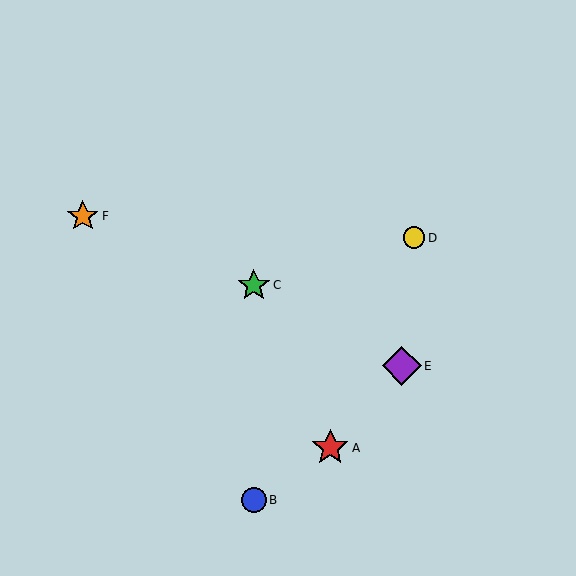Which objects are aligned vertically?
Objects B, C are aligned vertically.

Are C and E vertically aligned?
No, C is at x≈254 and E is at x≈402.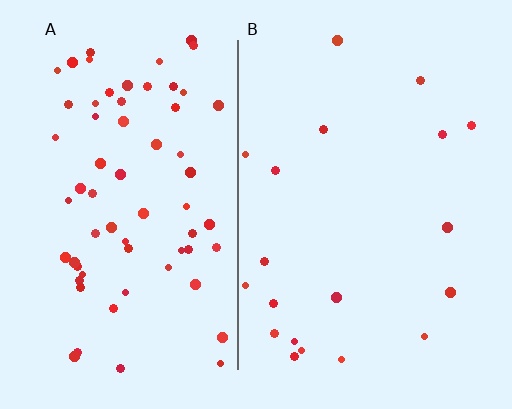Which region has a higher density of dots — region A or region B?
A (the left).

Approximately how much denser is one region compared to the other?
Approximately 3.4× — region A over region B.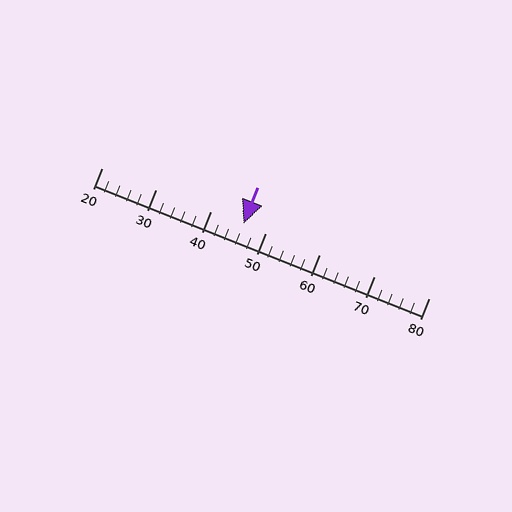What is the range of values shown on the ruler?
The ruler shows values from 20 to 80.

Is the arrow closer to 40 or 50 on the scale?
The arrow is closer to 50.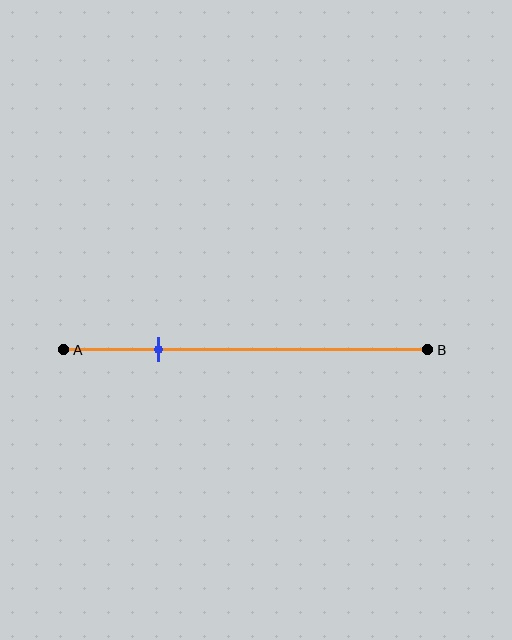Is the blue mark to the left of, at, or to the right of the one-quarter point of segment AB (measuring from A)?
The blue mark is approximately at the one-quarter point of segment AB.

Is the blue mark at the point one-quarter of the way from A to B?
Yes, the mark is approximately at the one-quarter point.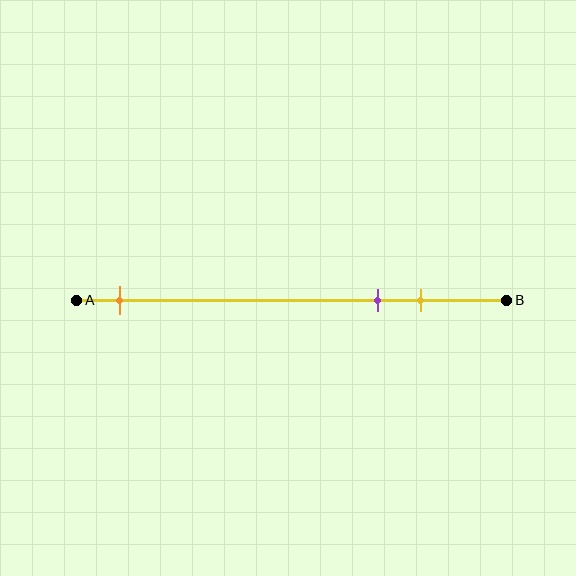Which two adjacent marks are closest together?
The purple and yellow marks are the closest adjacent pair.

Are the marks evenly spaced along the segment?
No, the marks are not evenly spaced.